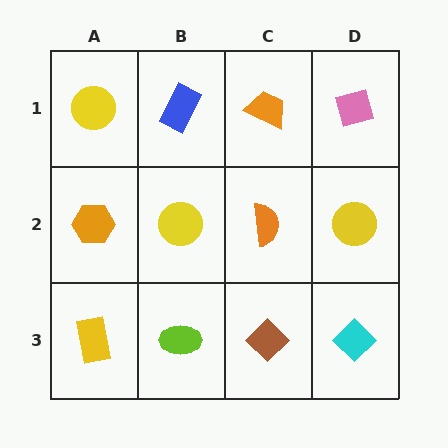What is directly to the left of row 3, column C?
A lime ellipse.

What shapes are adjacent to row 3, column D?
A yellow circle (row 2, column D), a brown diamond (row 3, column C).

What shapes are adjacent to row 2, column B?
A blue rectangle (row 1, column B), a lime ellipse (row 3, column B), an orange hexagon (row 2, column A), an orange semicircle (row 2, column C).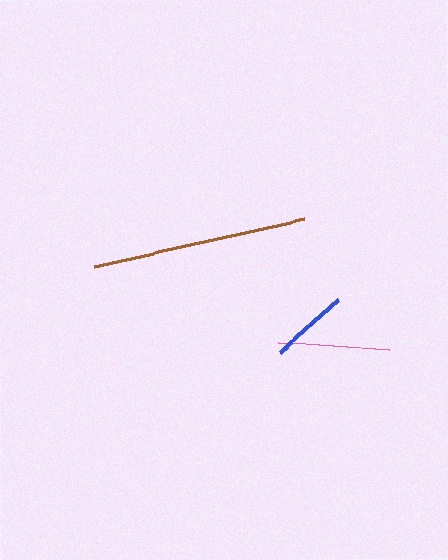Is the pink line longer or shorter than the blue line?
The pink line is longer than the blue line.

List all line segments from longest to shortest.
From longest to shortest: brown, pink, blue.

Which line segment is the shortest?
The blue line is the shortest at approximately 78 pixels.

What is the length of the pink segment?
The pink segment is approximately 110 pixels long.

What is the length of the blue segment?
The blue segment is approximately 78 pixels long.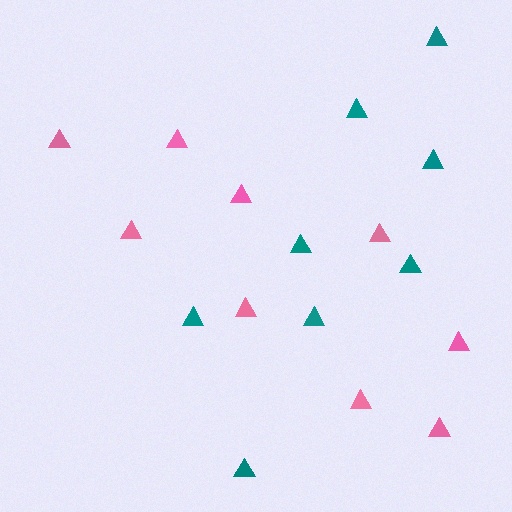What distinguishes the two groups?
There are 2 groups: one group of pink triangles (9) and one group of teal triangles (8).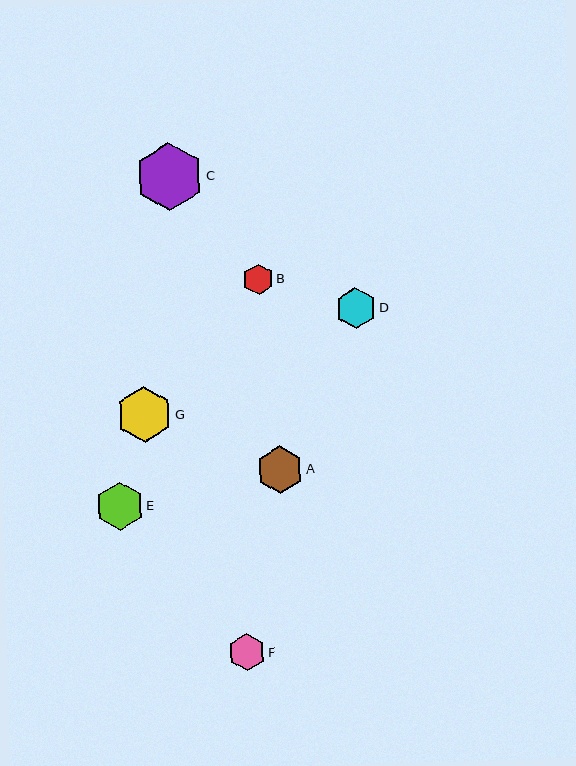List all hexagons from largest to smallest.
From largest to smallest: C, G, E, A, D, F, B.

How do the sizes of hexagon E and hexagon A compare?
Hexagon E and hexagon A are approximately the same size.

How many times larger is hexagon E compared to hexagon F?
Hexagon E is approximately 1.3 times the size of hexagon F.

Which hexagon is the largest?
Hexagon C is the largest with a size of approximately 67 pixels.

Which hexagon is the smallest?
Hexagon B is the smallest with a size of approximately 31 pixels.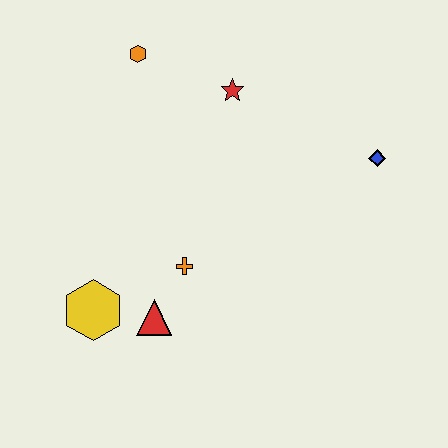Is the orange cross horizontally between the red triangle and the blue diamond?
Yes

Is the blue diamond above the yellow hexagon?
Yes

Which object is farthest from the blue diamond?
The yellow hexagon is farthest from the blue diamond.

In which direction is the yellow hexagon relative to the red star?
The yellow hexagon is below the red star.